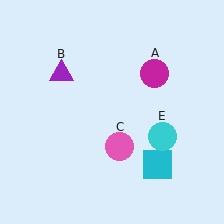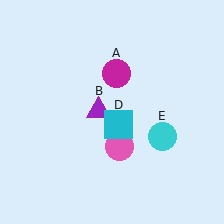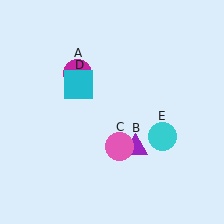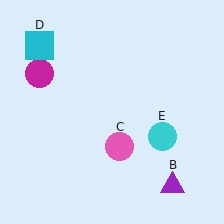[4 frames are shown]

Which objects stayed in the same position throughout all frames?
Pink circle (object C) and cyan circle (object E) remained stationary.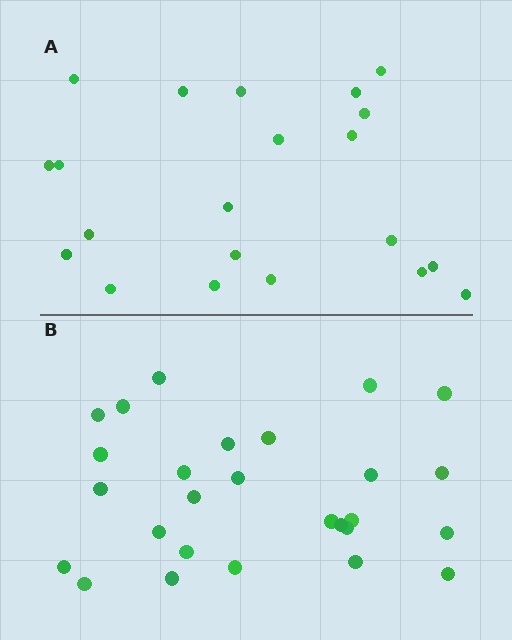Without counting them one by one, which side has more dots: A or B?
Region B (the bottom region) has more dots.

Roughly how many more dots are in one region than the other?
Region B has about 6 more dots than region A.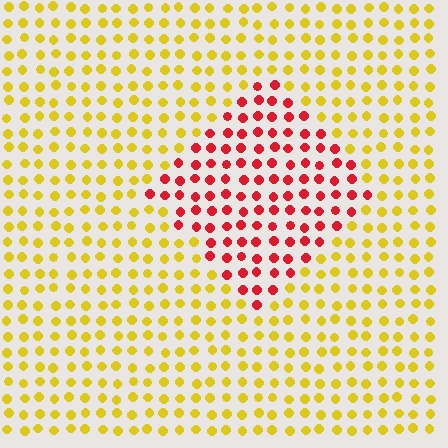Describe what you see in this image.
The image is filled with small yellow elements in a uniform arrangement. A diamond-shaped region is visible where the elements are tinted to a slightly different hue, forming a subtle color boundary.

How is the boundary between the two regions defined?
The boundary is defined purely by a slight shift in hue (about 61 degrees). Spacing, size, and orientation are identical on both sides.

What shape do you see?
I see a diamond.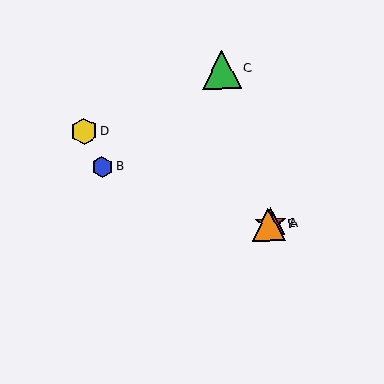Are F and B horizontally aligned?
No, F is at y≈224 and B is at y≈167.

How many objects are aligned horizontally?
3 objects (A, E, F) are aligned horizontally.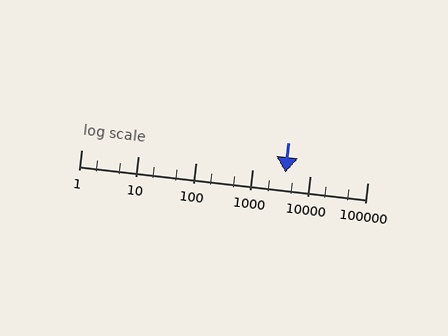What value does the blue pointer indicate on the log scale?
The pointer indicates approximately 3700.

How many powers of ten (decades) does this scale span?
The scale spans 5 decades, from 1 to 100000.